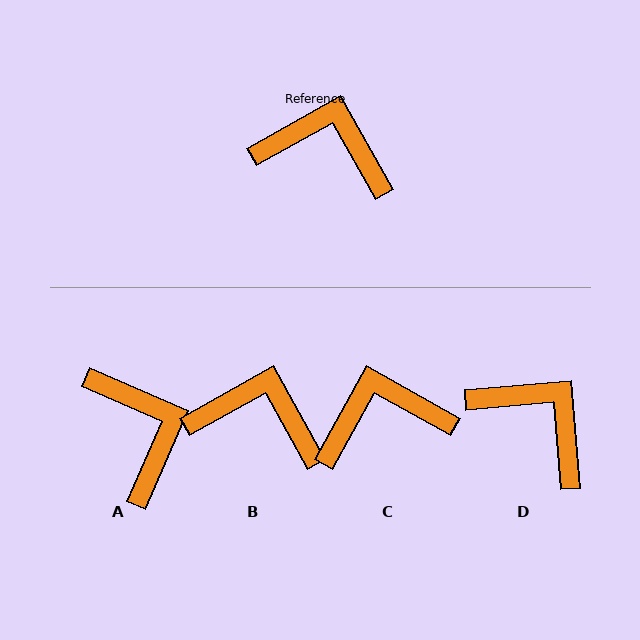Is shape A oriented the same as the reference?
No, it is off by about 53 degrees.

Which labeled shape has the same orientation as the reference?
B.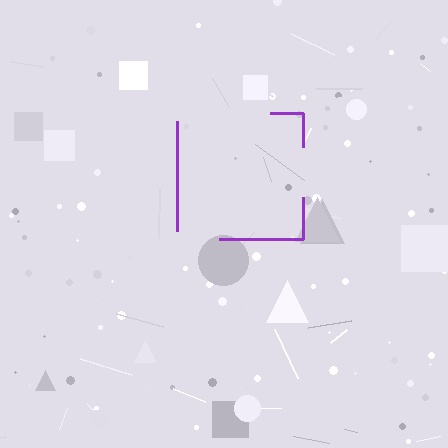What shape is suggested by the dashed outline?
The dashed outline suggests a square.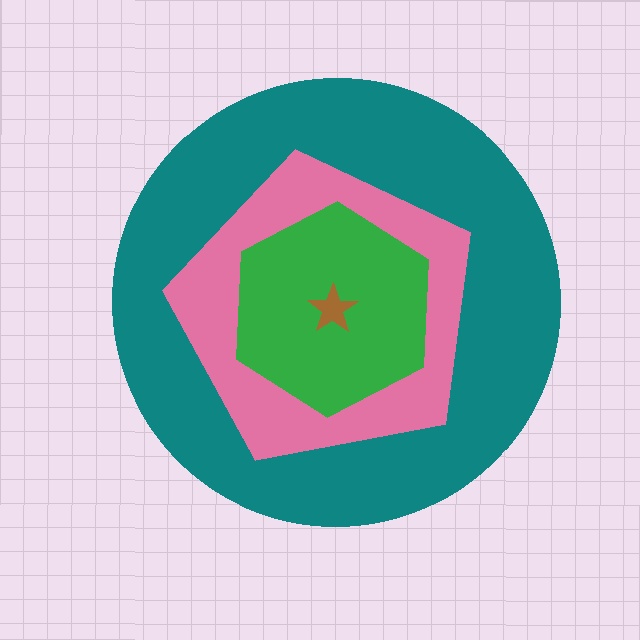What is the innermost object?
The brown star.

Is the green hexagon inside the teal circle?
Yes.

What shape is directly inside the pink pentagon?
The green hexagon.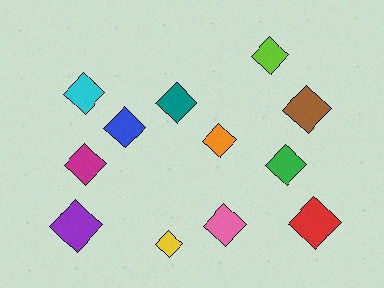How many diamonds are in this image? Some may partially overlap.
There are 12 diamonds.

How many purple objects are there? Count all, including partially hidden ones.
There is 1 purple object.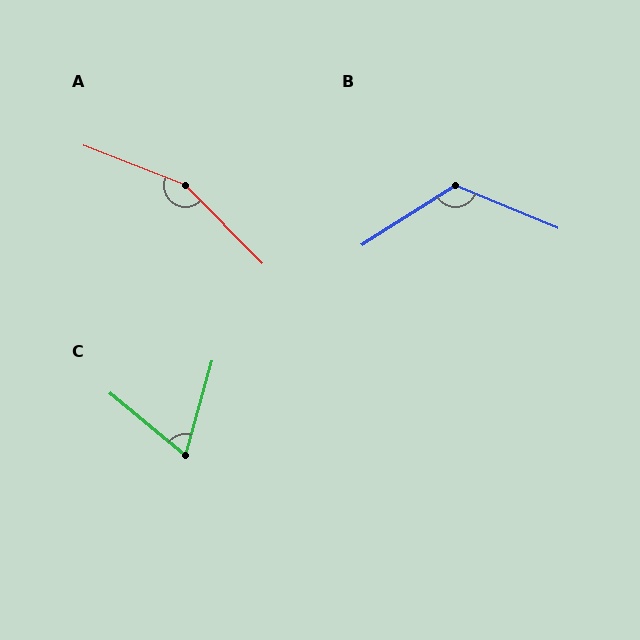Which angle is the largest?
A, at approximately 156 degrees.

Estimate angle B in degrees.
Approximately 125 degrees.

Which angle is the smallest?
C, at approximately 66 degrees.